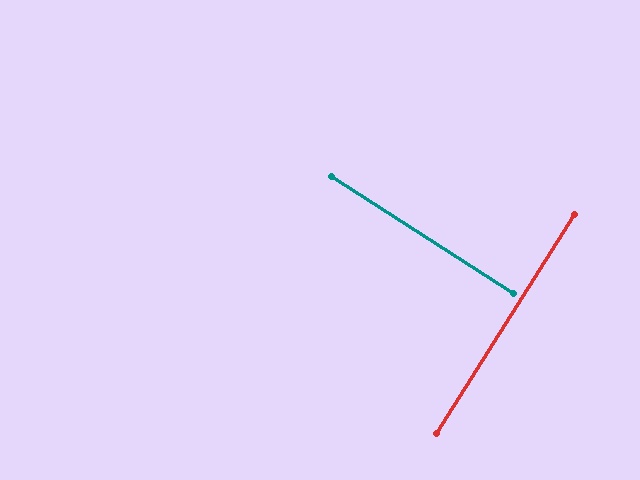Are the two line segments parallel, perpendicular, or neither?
Perpendicular — they meet at approximately 89°.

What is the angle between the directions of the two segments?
Approximately 89 degrees.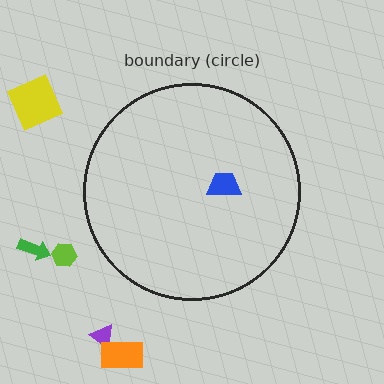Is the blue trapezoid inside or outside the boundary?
Inside.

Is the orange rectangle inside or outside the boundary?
Outside.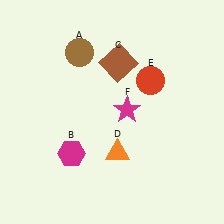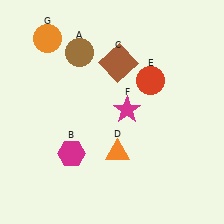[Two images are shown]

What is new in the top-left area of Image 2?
An orange circle (G) was added in the top-left area of Image 2.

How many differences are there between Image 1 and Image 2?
There is 1 difference between the two images.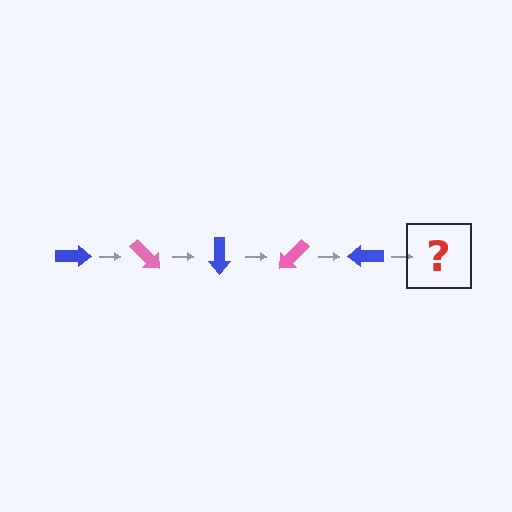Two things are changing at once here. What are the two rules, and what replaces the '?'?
The two rules are that it rotates 45 degrees each step and the color cycles through blue and pink. The '?' should be a pink arrow, rotated 225 degrees from the start.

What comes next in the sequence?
The next element should be a pink arrow, rotated 225 degrees from the start.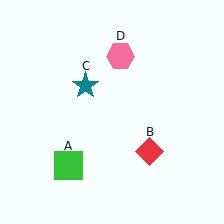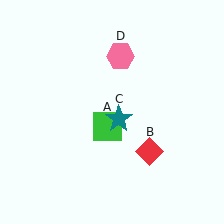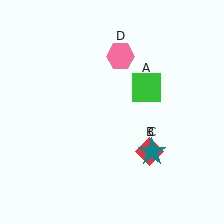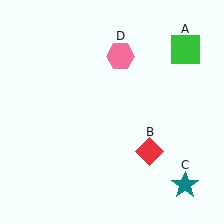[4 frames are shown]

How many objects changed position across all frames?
2 objects changed position: green square (object A), teal star (object C).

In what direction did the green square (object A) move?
The green square (object A) moved up and to the right.